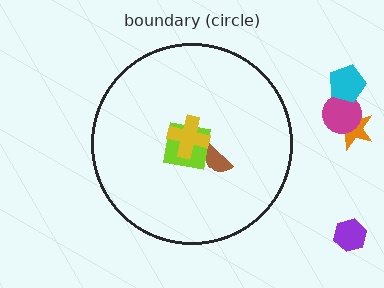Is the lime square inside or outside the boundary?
Inside.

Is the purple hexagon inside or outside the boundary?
Outside.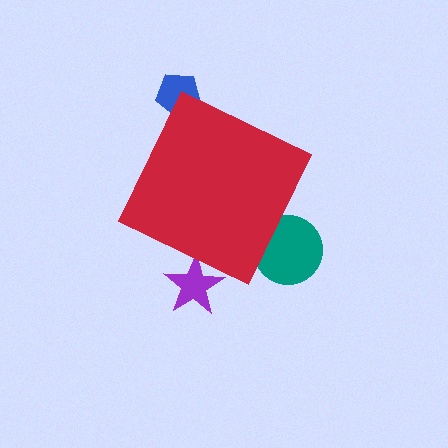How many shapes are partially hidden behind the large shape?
3 shapes are partially hidden.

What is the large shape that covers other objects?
A red diamond.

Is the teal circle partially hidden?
Yes, the teal circle is partially hidden behind the red diamond.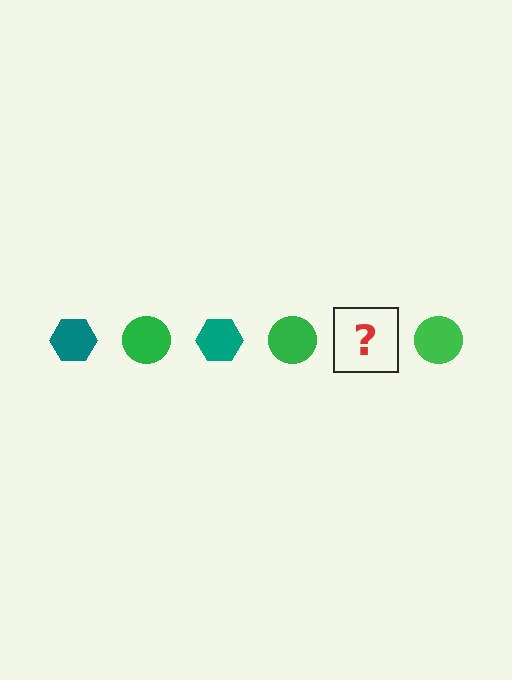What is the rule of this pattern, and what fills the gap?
The rule is that the pattern alternates between teal hexagon and green circle. The gap should be filled with a teal hexagon.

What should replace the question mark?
The question mark should be replaced with a teal hexagon.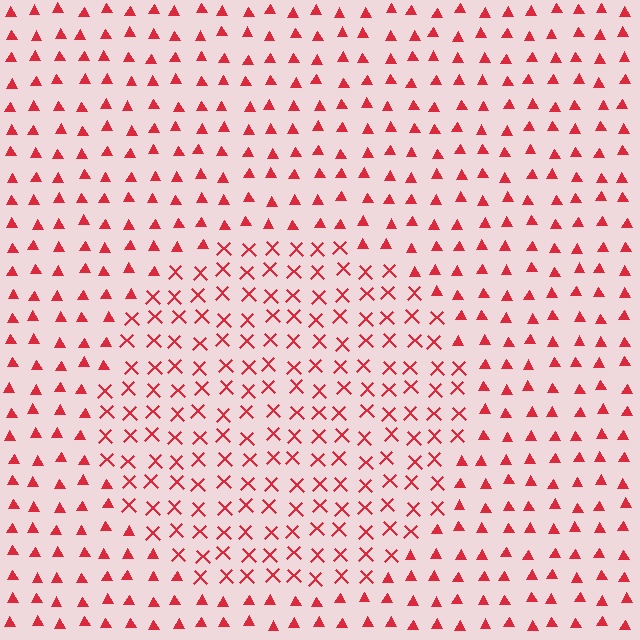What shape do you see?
I see a circle.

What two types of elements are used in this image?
The image uses X marks inside the circle region and triangles outside it.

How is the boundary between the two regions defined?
The boundary is defined by a change in element shape: X marks inside vs. triangles outside. All elements share the same color and spacing.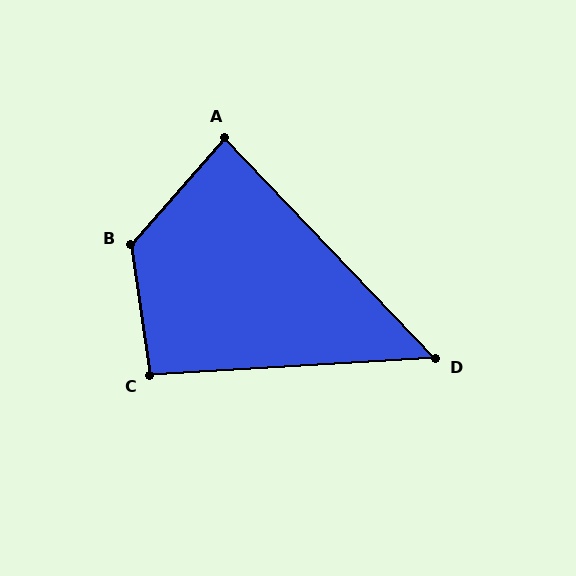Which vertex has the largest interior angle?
B, at approximately 130 degrees.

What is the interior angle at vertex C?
Approximately 95 degrees (obtuse).